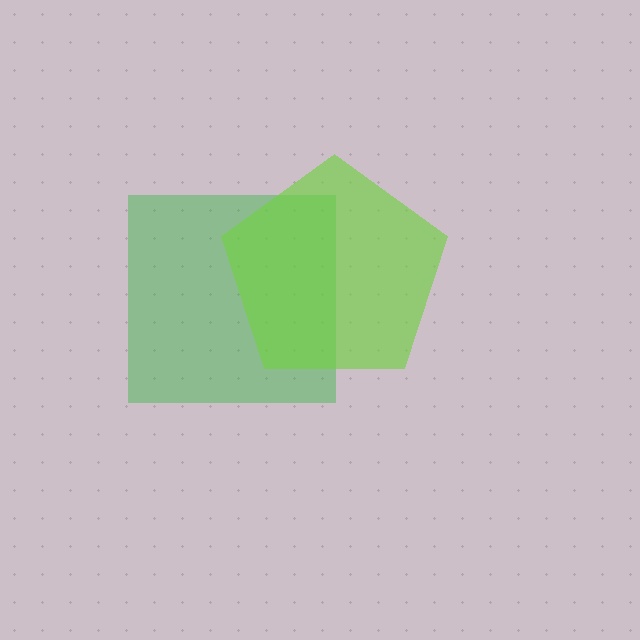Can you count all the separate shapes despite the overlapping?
Yes, there are 2 separate shapes.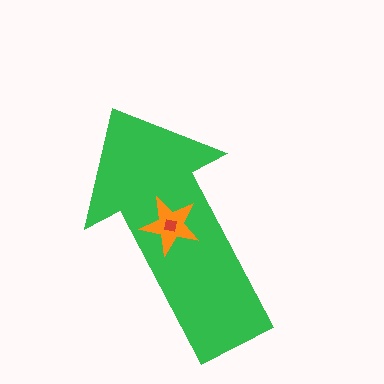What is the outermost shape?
The green arrow.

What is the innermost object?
The red square.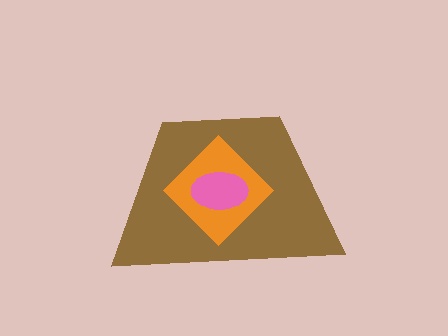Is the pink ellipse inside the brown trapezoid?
Yes.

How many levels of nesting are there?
3.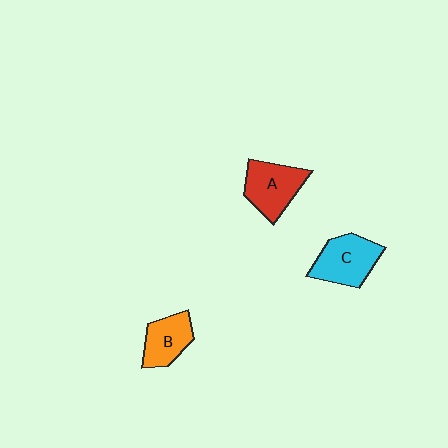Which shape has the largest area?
Shape C (cyan).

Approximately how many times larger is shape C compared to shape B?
Approximately 1.3 times.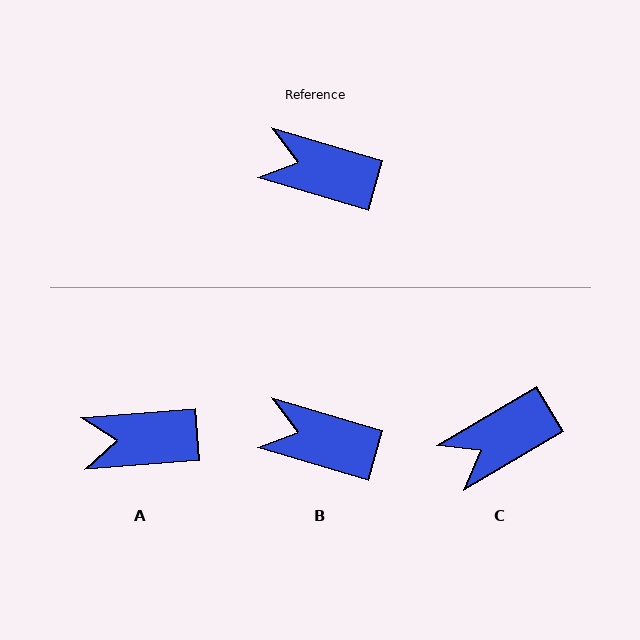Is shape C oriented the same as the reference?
No, it is off by about 47 degrees.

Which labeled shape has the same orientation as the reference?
B.